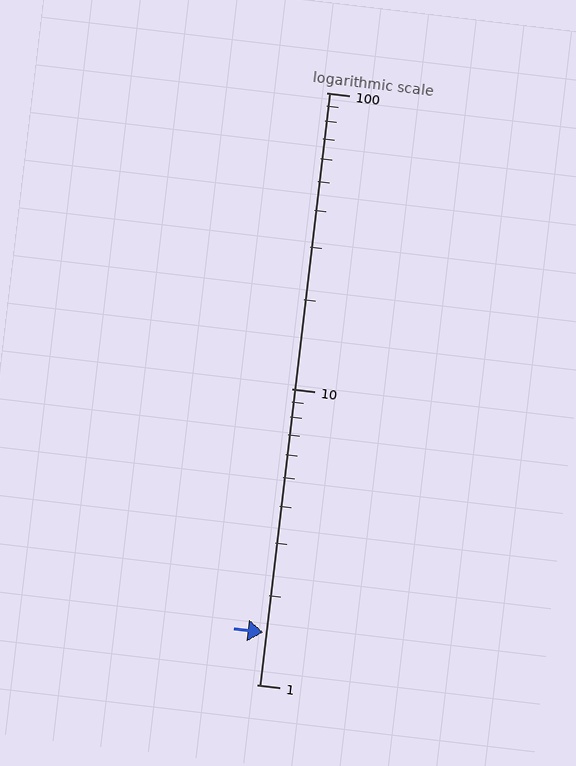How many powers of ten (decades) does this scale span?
The scale spans 2 decades, from 1 to 100.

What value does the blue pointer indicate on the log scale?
The pointer indicates approximately 1.5.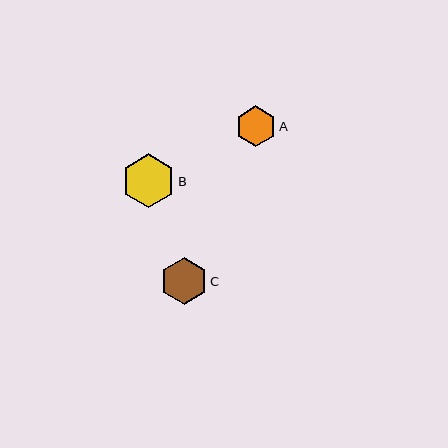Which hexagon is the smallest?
Hexagon A is the smallest with a size of approximately 40 pixels.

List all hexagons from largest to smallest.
From largest to smallest: B, C, A.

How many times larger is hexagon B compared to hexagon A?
Hexagon B is approximately 1.3 times the size of hexagon A.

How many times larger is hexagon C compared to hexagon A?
Hexagon C is approximately 1.1 times the size of hexagon A.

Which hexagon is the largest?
Hexagon B is the largest with a size of approximately 54 pixels.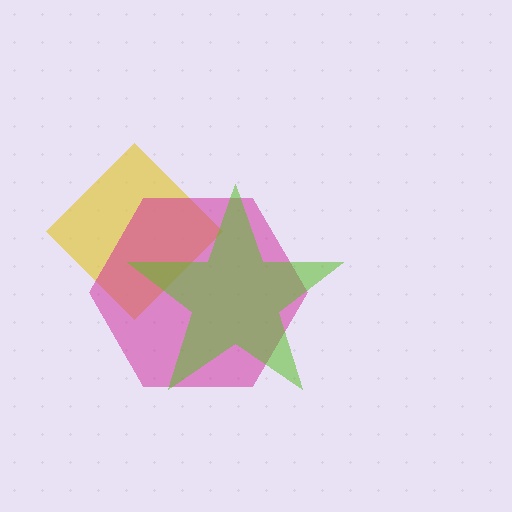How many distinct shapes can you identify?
There are 3 distinct shapes: a yellow diamond, a magenta hexagon, a lime star.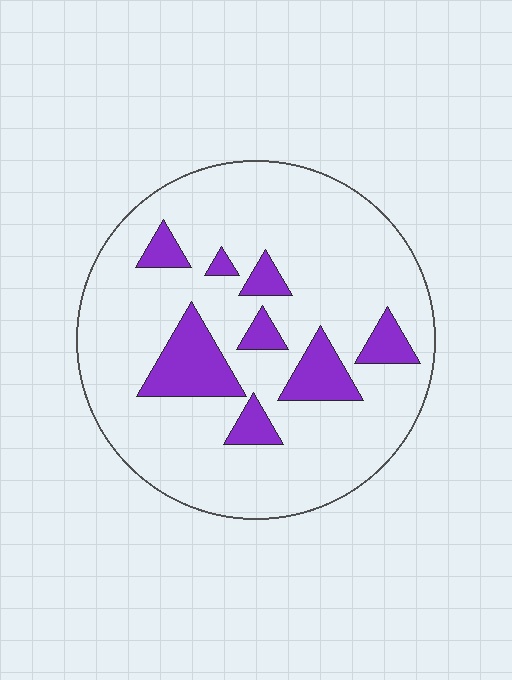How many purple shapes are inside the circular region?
8.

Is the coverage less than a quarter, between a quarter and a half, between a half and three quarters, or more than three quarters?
Less than a quarter.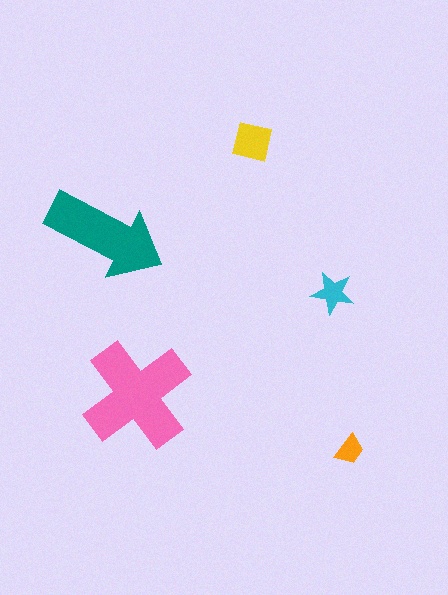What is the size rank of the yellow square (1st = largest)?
3rd.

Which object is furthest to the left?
The teal arrow is leftmost.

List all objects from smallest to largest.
The orange trapezoid, the cyan star, the yellow square, the teal arrow, the pink cross.